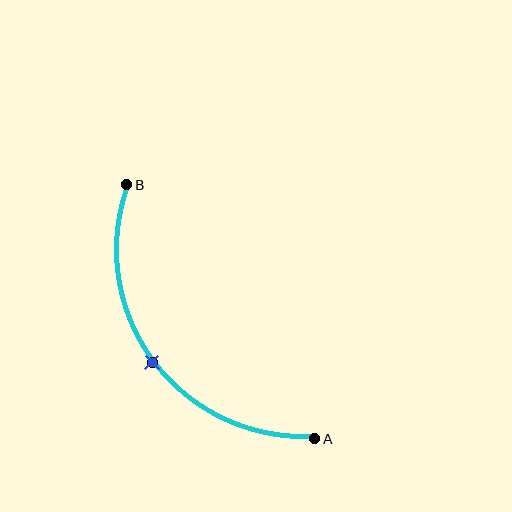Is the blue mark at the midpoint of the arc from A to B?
Yes. The blue mark lies on the arc at equal arc-length from both A and B — it is the arc midpoint.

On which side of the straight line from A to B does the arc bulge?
The arc bulges below and to the left of the straight line connecting A and B.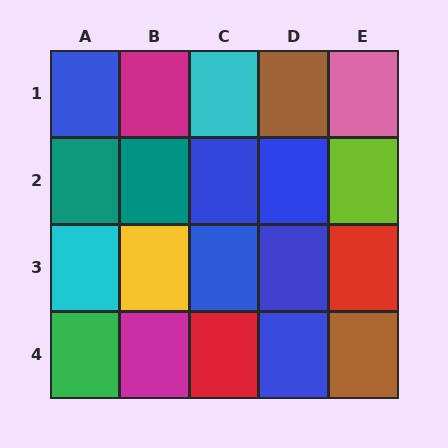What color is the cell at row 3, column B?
Yellow.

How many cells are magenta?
2 cells are magenta.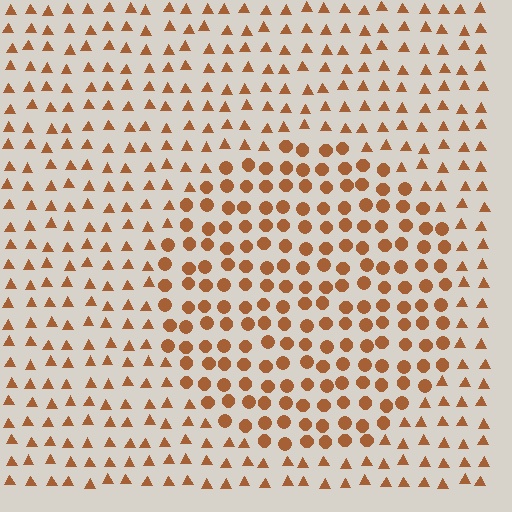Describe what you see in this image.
The image is filled with small brown elements arranged in a uniform grid. A circle-shaped region contains circles, while the surrounding area contains triangles. The boundary is defined purely by the change in element shape.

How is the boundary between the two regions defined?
The boundary is defined by a change in element shape: circles inside vs. triangles outside. All elements share the same color and spacing.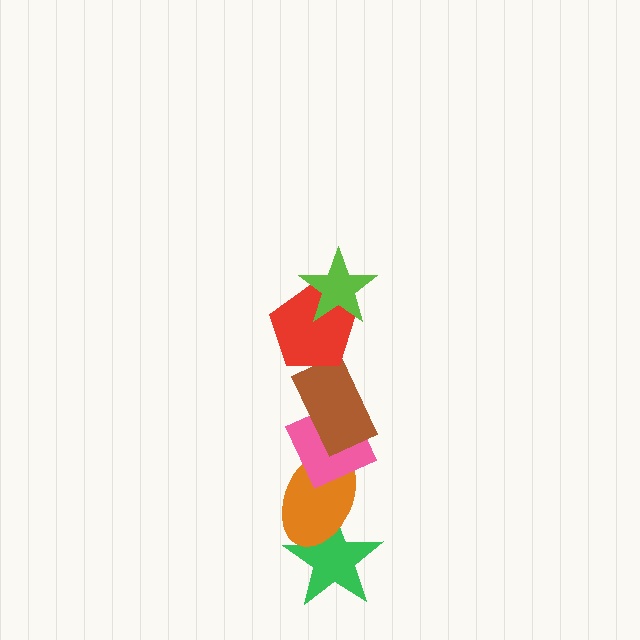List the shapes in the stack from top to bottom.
From top to bottom: the lime star, the red pentagon, the brown rectangle, the pink diamond, the orange ellipse, the green star.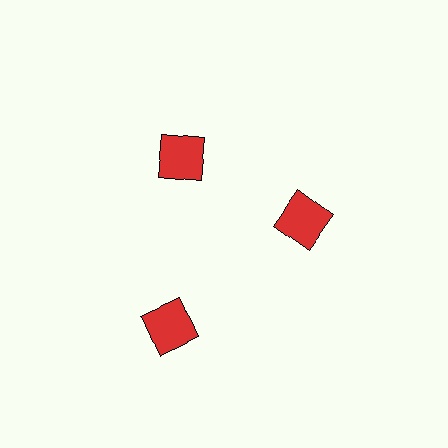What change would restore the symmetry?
The symmetry would be restored by moving it inward, back onto the ring so that all 3 squares sit at equal angles and equal distance from the center.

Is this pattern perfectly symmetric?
No. The 3 red squares are arranged in a ring, but one element near the 7 o'clock position is pushed outward from the center, breaking the 3-fold rotational symmetry.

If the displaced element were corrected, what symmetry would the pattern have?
It would have 3-fold rotational symmetry — the pattern would map onto itself every 120 degrees.